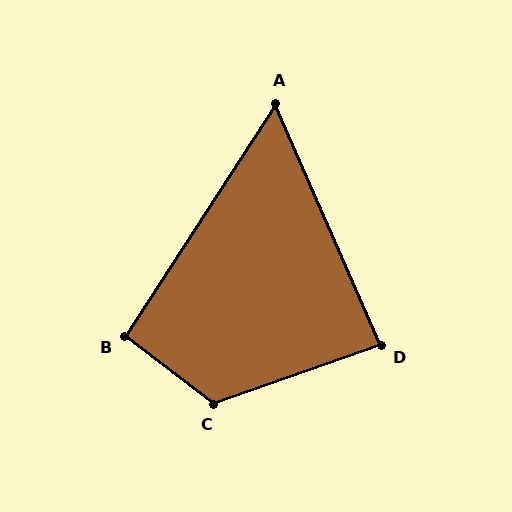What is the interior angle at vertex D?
Approximately 86 degrees (approximately right).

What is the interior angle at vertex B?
Approximately 94 degrees (approximately right).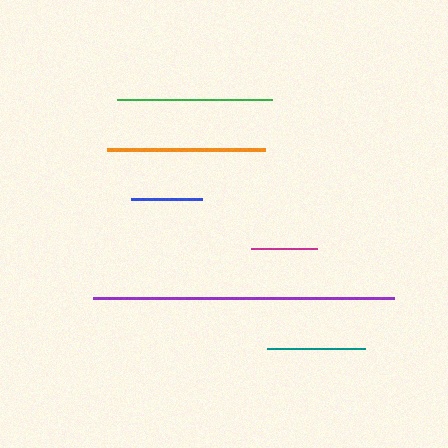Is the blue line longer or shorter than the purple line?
The purple line is longer than the blue line.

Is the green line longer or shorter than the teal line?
The green line is longer than the teal line.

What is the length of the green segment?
The green segment is approximately 154 pixels long.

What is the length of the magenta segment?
The magenta segment is approximately 66 pixels long.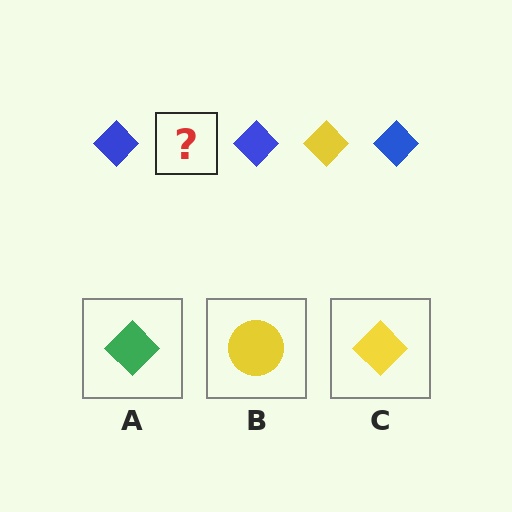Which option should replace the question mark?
Option C.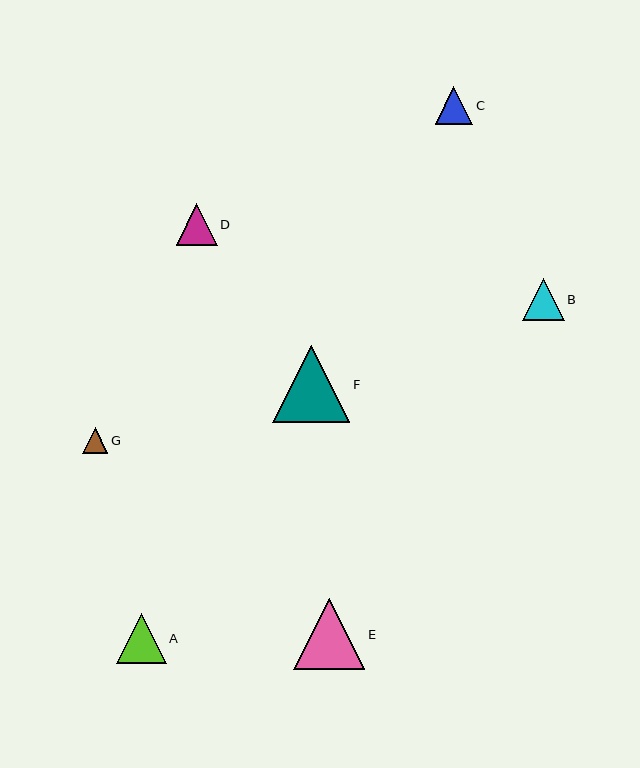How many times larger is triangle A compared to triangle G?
Triangle A is approximately 1.9 times the size of triangle G.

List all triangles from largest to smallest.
From largest to smallest: F, E, A, B, D, C, G.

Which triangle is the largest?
Triangle F is the largest with a size of approximately 77 pixels.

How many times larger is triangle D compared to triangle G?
Triangle D is approximately 1.6 times the size of triangle G.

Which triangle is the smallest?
Triangle G is the smallest with a size of approximately 26 pixels.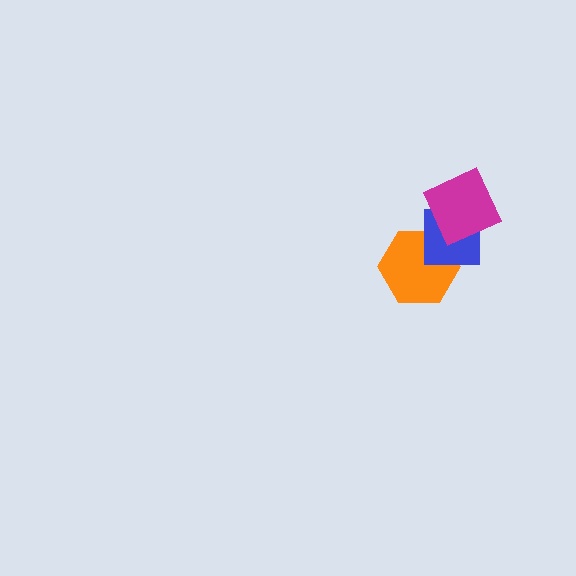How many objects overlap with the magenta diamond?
2 objects overlap with the magenta diamond.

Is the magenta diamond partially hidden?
No, no other shape covers it.